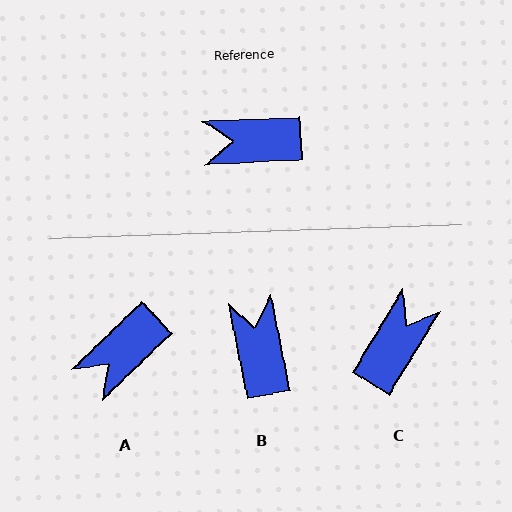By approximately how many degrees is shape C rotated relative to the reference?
Approximately 124 degrees clockwise.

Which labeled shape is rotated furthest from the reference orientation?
C, about 124 degrees away.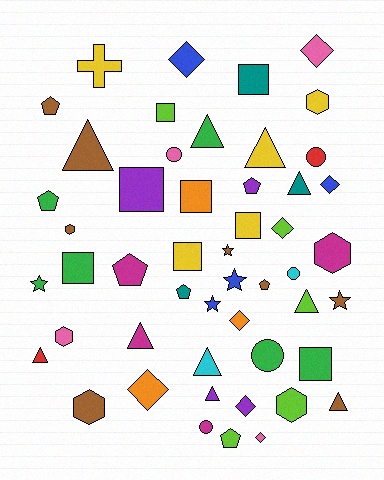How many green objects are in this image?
There are 6 green objects.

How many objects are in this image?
There are 50 objects.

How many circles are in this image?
There are 5 circles.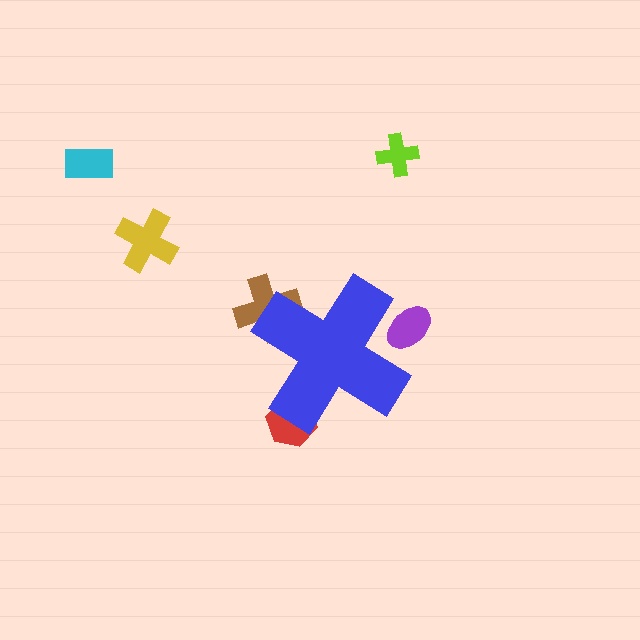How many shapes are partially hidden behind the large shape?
3 shapes are partially hidden.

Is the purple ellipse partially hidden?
Yes, the purple ellipse is partially hidden behind the blue cross.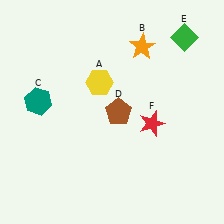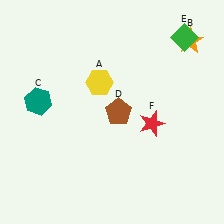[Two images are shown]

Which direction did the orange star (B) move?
The orange star (B) moved right.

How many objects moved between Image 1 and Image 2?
1 object moved between the two images.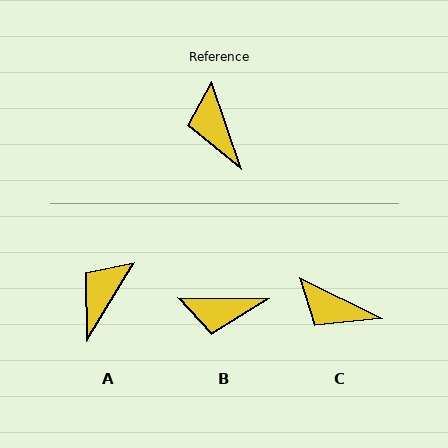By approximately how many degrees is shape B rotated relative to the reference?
Approximately 71 degrees counter-clockwise.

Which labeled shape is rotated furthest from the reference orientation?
B, about 71 degrees away.